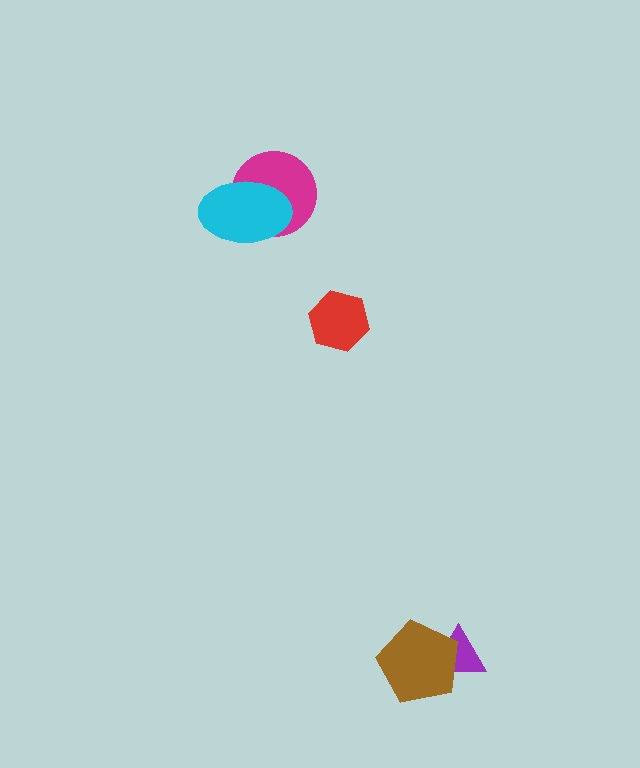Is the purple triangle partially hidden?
Yes, it is partially covered by another shape.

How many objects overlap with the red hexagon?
0 objects overlap with the red hexagon.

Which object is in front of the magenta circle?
The cyan ellipse is in front of the magenta circle.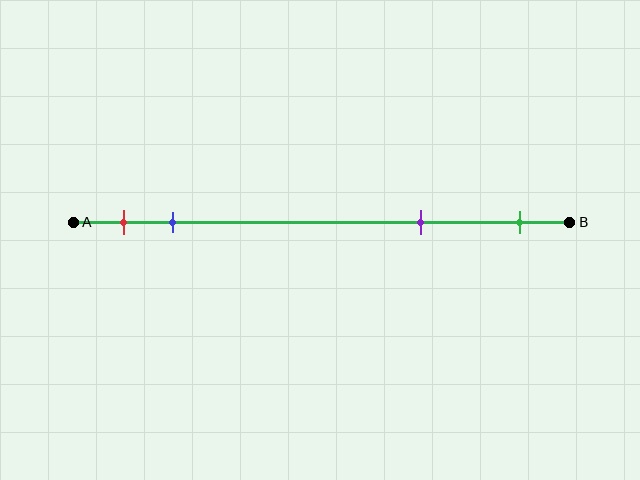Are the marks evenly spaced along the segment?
No, the marks are not evenly spaced.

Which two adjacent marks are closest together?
The red and blue marks are the closest adjacent pair.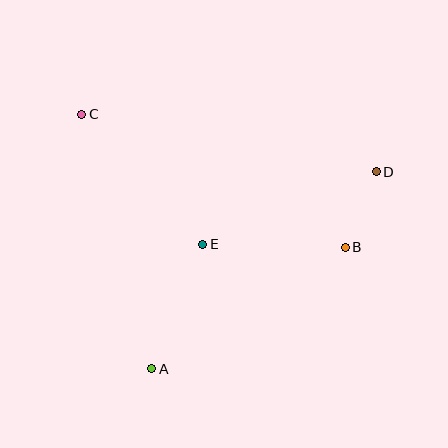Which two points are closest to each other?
Points B and D are closest to each other.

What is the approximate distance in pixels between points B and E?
The distance between B and E is approximately 143 pixels.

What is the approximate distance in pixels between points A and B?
The distance between A and B is approximately 229 pixels.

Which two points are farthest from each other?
Points C and D are farthest from each other.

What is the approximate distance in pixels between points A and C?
The distance between A and C is approximately 264 pixels.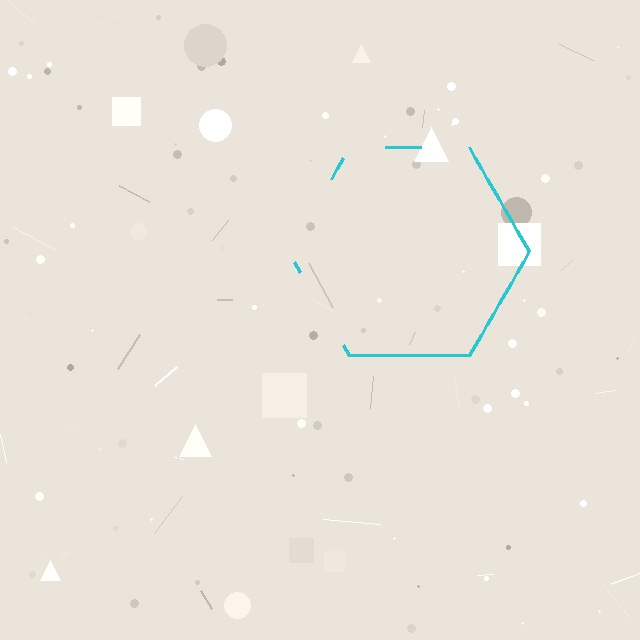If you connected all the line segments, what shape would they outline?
They would outline a hexagon.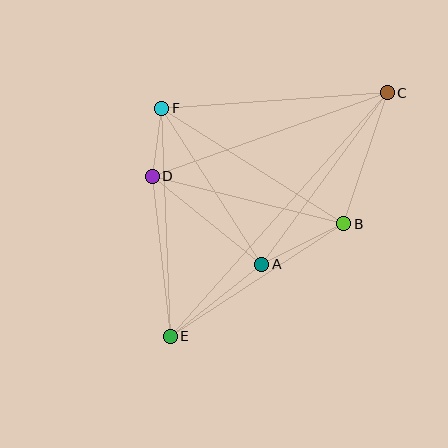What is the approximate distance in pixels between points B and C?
The distance between B and C is approximately 138 pixels.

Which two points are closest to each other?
Points D and F are closest to each other.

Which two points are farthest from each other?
Points C and E are farthest from each other.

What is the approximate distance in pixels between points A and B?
The distance between A and B is approximately 92 pixels.